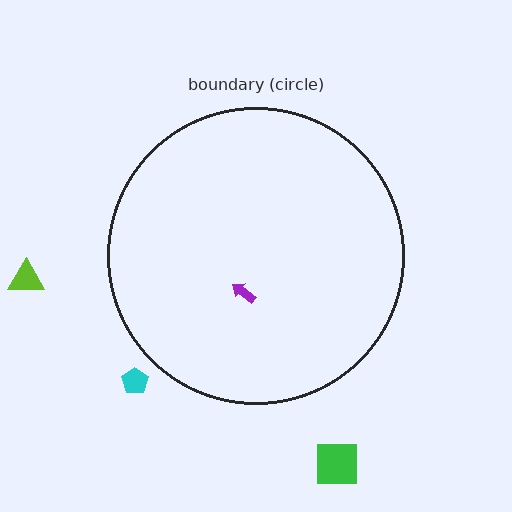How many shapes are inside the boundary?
1 inside, 3 outside.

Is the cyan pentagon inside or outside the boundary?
Outside.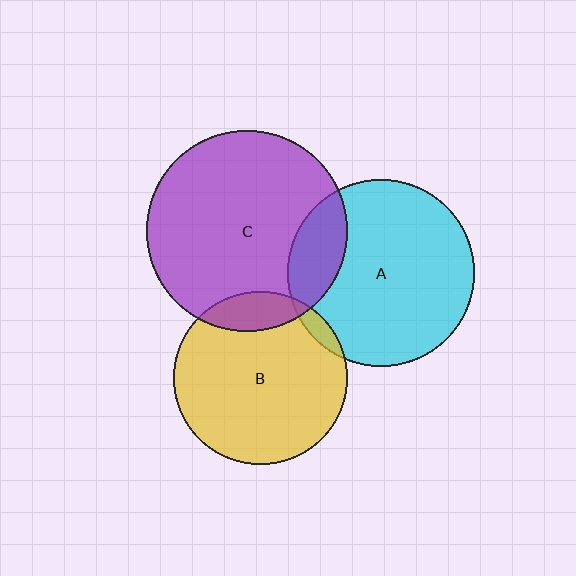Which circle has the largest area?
Circle C (purple).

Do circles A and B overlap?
Yes.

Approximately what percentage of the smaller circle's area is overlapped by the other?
Approximately 5%.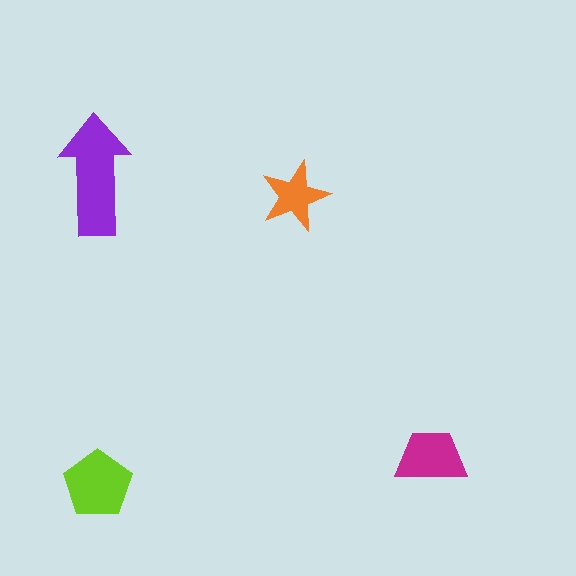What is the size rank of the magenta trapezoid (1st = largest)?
3rd.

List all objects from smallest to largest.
The orange star, the magenta trapezoid, the lime pentagon, the purple arrow.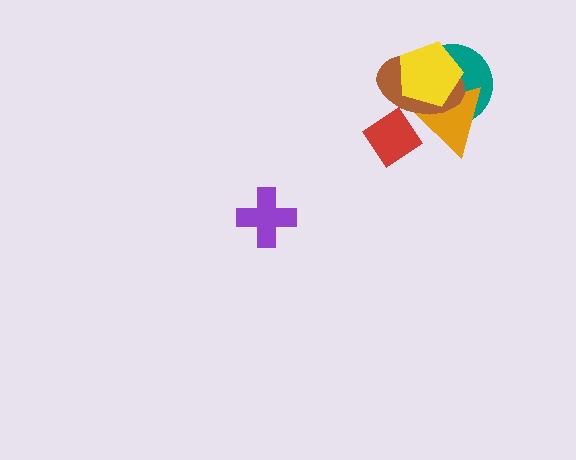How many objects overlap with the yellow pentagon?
3 objects overlap with the yellow pentagon.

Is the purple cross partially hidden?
No, no other shape covers it.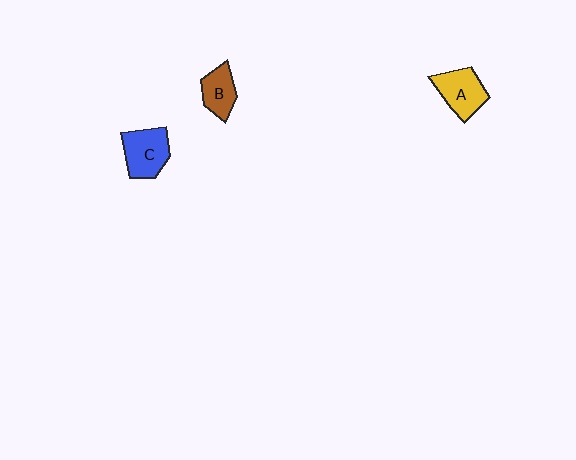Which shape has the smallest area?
Shape B (brown).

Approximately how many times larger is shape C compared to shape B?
Approximately 1.4 times.